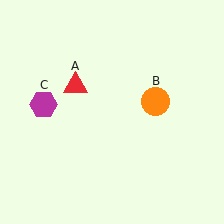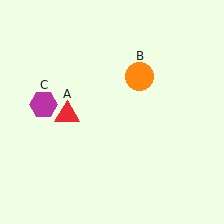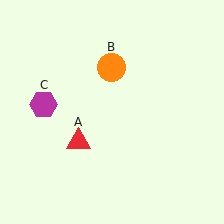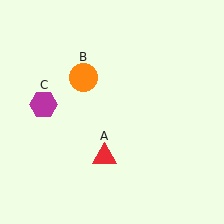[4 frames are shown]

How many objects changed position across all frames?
2 objects changed position: red triangle (object A), orange circle (object B).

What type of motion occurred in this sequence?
The red triangle (object A), orange circle (object B) rotated counterclockwise around the center of the scene.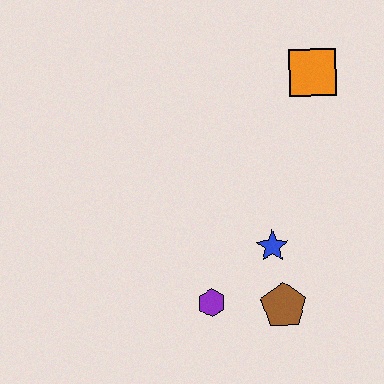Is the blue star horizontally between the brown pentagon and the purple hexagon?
Yes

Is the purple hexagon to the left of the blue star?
Yes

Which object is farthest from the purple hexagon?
The orange square is farthest from the purple hexagon.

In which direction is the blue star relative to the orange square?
The blue star is below the orange square.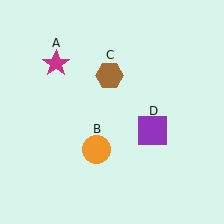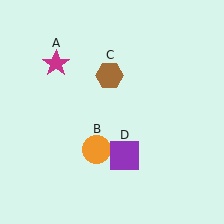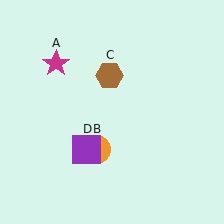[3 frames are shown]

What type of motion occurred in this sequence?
The purple square (object D) rotated clockwise around the center of the scene.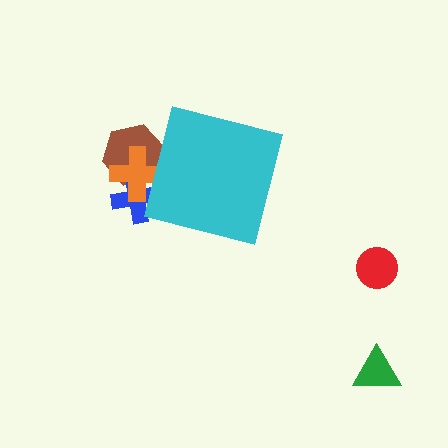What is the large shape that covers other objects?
A cyan square.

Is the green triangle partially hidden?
No, the green triangle is fully visible.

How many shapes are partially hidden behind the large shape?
3 shapes are partially hidden.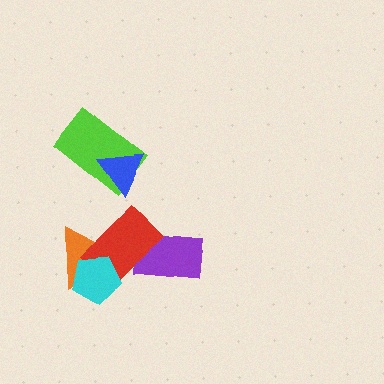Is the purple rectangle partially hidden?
Yes, it is partially covered by another shape.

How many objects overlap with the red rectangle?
3 objects overlap with the red rectangle.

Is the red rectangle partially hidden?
Yes, it is partially covered by another shape.